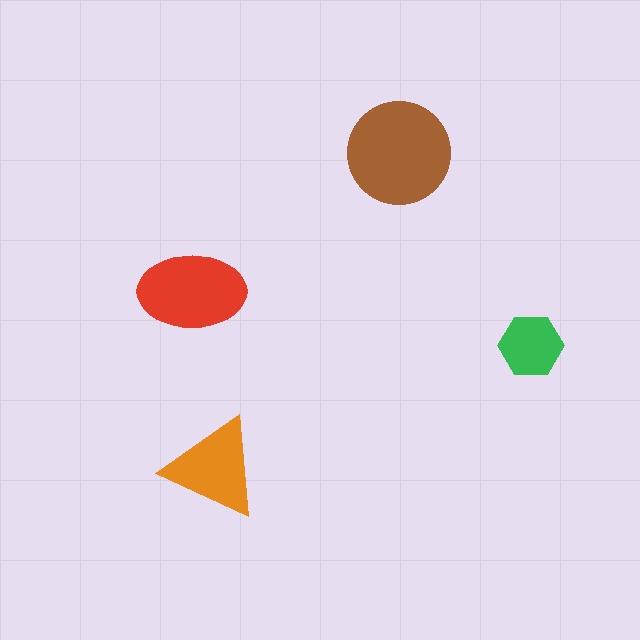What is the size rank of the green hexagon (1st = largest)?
4th.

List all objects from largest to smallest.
The brown circle, the red ellipse, the orange triangle, the green hexagon.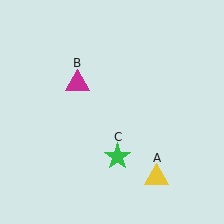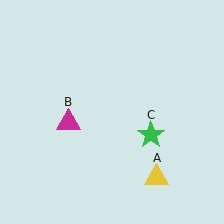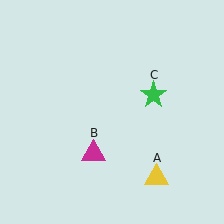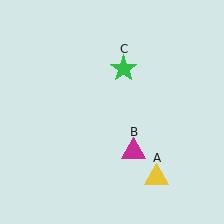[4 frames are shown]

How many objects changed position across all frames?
2 objects changed position: magenta triangle (object B), green star (object C).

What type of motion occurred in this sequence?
The magenta triangle (object B), green star (object C) rotated counterclockwise around the center of the scene.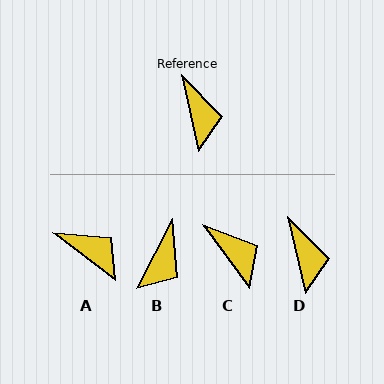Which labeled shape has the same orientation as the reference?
D.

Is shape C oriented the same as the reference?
No, it is off by about 23 degrees.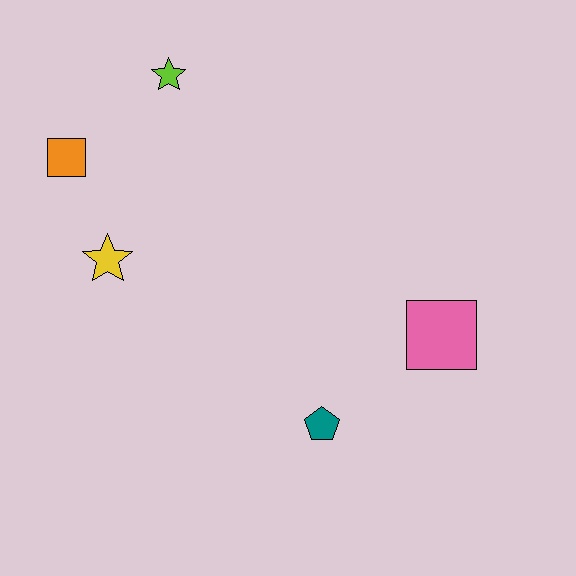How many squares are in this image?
There are 2 squares.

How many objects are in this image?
There are 5 objects.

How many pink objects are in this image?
There is 1 pink object.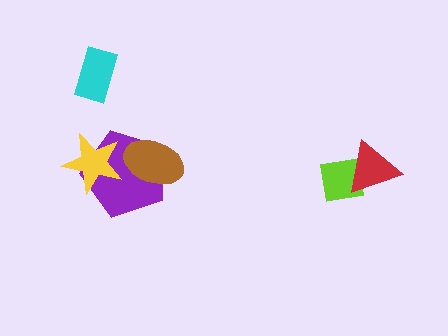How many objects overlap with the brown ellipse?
1 object overlaps with the brown ellipse.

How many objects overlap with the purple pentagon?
2 objects overlap with the purple pentagon.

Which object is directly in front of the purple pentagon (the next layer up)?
The brown ellipse is directly in front of the purple pentagon.